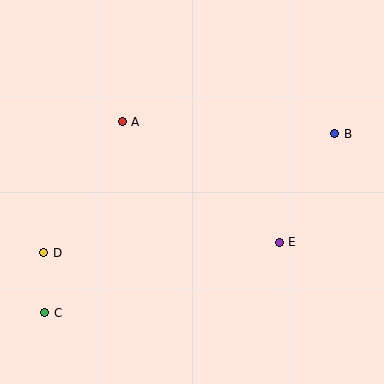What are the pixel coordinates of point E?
Point E is at (279, 242).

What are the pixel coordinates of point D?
Point D is at (44, 253).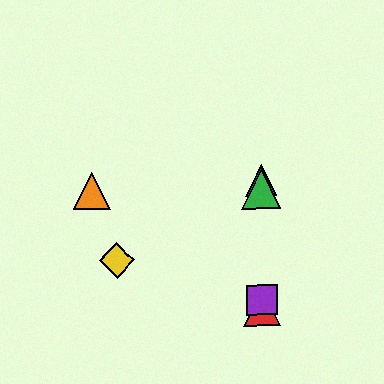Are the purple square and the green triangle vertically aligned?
Yes, both are at x≈262.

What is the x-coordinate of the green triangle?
The green triangle is at x≈261.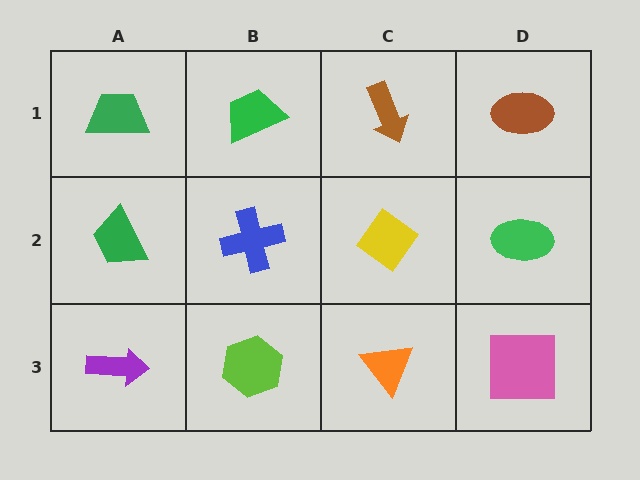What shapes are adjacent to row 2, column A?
A green trapezoid (row 1, column A), a purple arrow (row 3, column A), a blue cross (row 2, column B).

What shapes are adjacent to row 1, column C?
A yellow diamond (row 2, column C), a green trapezoid (row 1, column B), a brown ellipse (row 1, column D).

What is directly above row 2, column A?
A green trapezoid.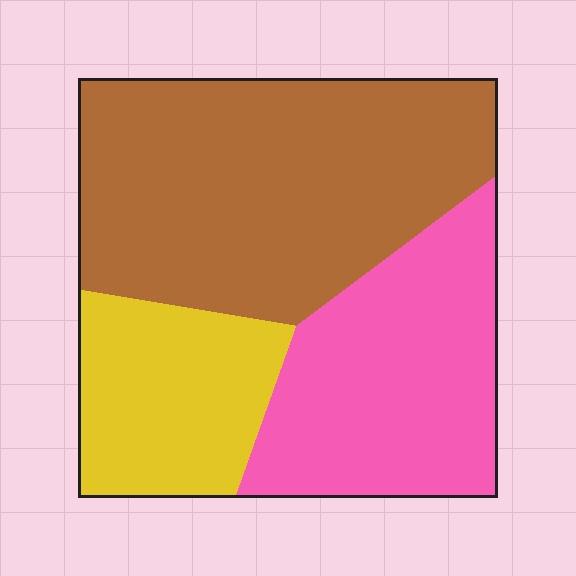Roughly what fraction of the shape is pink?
Pink takes up about one third (1/3) of the shape.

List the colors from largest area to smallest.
From largest to smallest: brown, pink, yellow.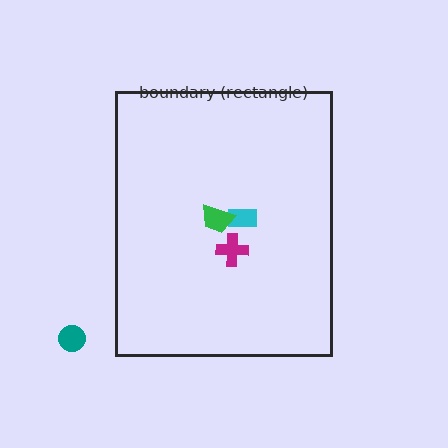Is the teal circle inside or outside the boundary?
Outside.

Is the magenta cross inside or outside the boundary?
Inside.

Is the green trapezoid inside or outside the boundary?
Inside.